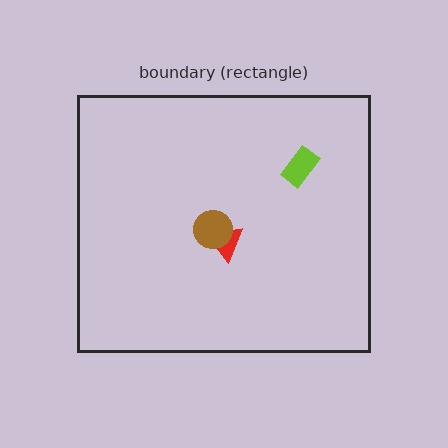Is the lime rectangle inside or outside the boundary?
Inside.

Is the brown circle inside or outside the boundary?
Inside.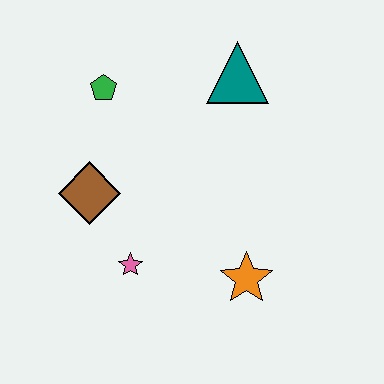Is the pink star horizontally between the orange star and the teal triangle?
No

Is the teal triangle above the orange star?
Yes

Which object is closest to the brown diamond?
The pink star is closest to the brown diamond.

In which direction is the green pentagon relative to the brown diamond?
The green pentagon is above the brown diamond.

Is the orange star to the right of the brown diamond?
Yes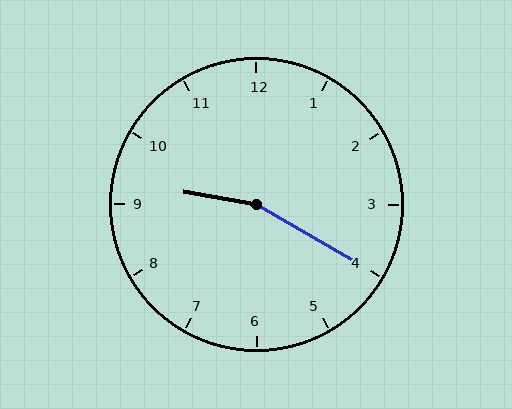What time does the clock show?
9:20.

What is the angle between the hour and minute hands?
Approximately 160 degrees.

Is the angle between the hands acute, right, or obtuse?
It is obtuse.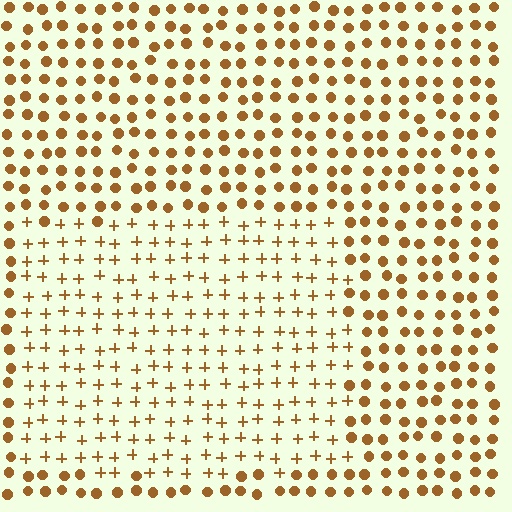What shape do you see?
I see a rectangle.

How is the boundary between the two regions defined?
The boundary is defined by a change in element shape: plus signs inside vs. circles outside. All elements share the same color and spacing.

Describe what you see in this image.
The image is filled with small brown elements arranged in a uniform grid. A rectangle-shaped region contains plus signs, while the surrounding area contains circles. The boundary is defined purely by the change in element shape.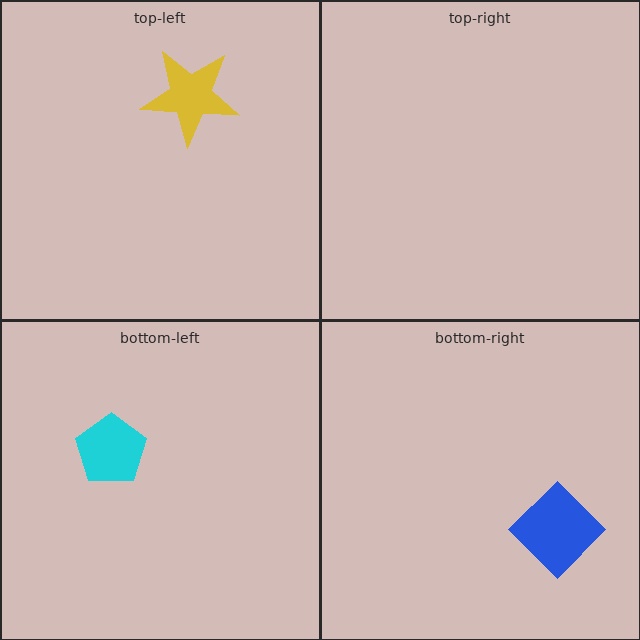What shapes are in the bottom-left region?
The cyan pentagon.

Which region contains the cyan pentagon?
The bottom-left region.